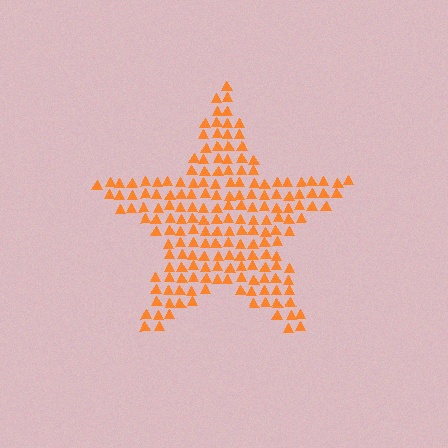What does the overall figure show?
The overall figure shows a star.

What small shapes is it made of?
It is made of small triangles.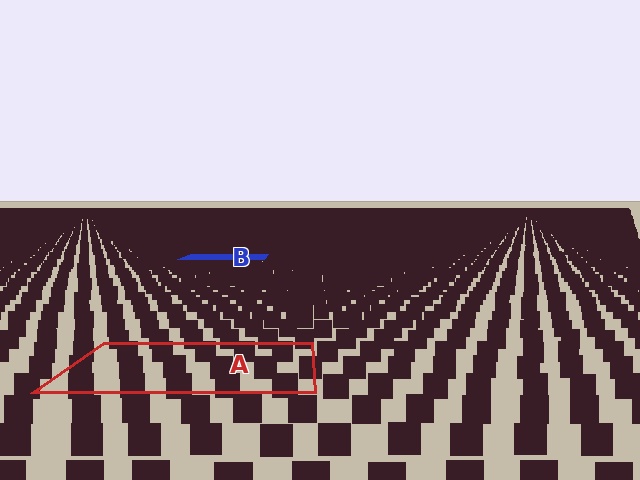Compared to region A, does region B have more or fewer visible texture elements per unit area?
Region B has more texture elements per unit area — they are packed more densely because it is farther away.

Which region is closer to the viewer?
Region A is closer. The texture elements there are larger and more spread out.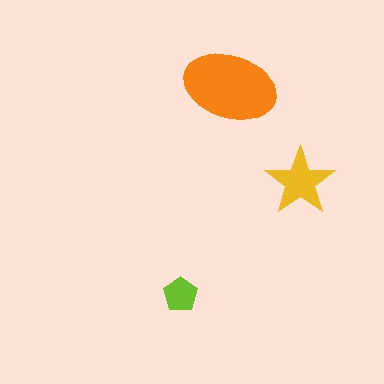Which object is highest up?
The orange ellipse is topmost.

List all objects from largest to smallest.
The orange ellipse, the yellow star, the lime pentagon.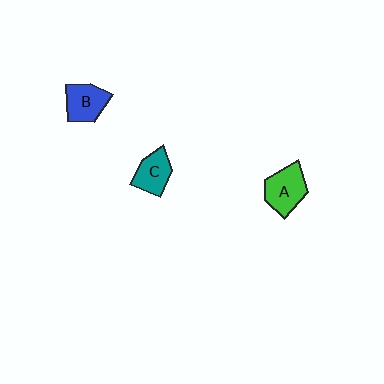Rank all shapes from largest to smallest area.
From largest to smallest: A (green), B (blue), C (teal).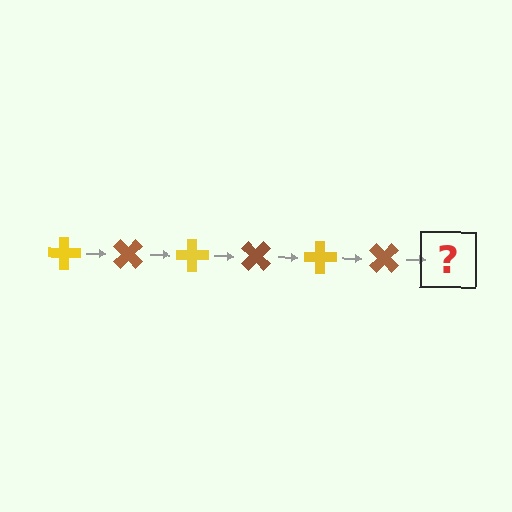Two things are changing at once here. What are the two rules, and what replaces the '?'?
The two rules are that it rotates 45 degrees each step and the color cycles through yellow and brown. The '?' should be a yellow cross, rotated 270 degrees from the start.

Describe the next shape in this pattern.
It should be a yellow cross, rotated 270 degrees from the start.